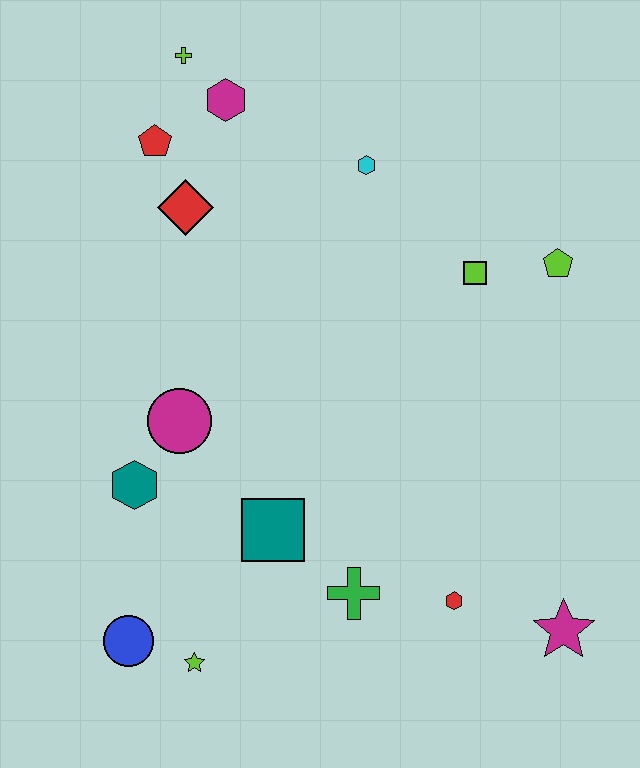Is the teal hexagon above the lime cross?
No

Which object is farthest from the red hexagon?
The lime cross is farthest from the red hexagon.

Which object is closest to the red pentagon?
The red diamond is closest to the red pentagon.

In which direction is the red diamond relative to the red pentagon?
The red diamond is below the red pentagon.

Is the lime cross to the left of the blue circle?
No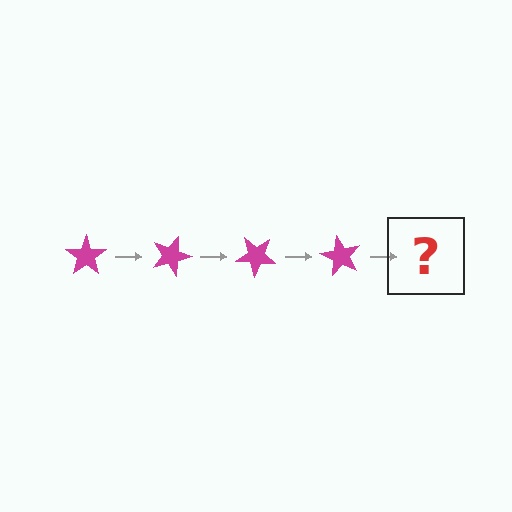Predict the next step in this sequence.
The next step is a magenta star rotated 80 degrees.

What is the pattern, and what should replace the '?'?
The pattern is that the star rotates 20 degrees each step. The '?' should be a magenta star rotated 80 degrees.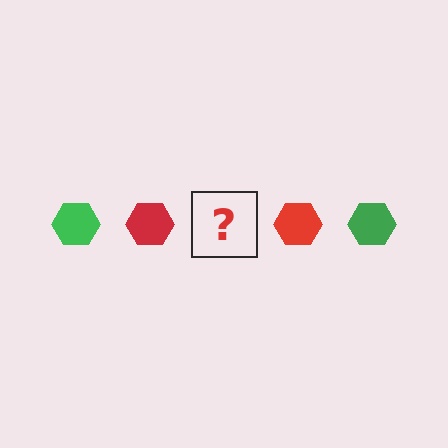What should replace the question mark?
The question mark should be replaced with a green hexagon.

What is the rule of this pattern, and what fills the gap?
The rule is that the pattern cycles through green, red hexagons. The gap should be filled with a green hexagon.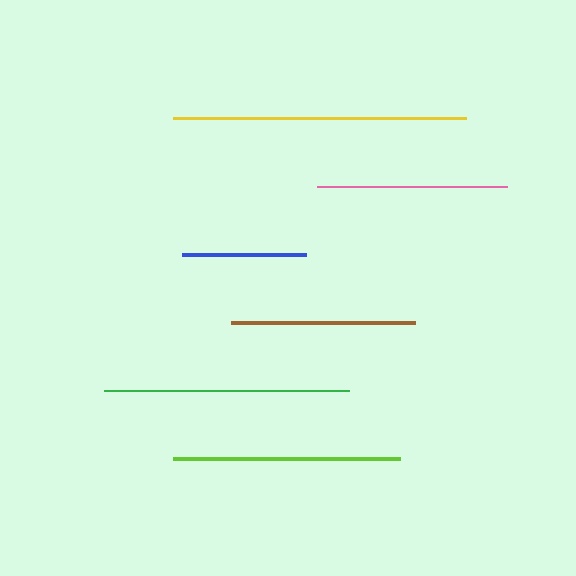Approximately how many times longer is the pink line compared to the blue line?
The pink line is approximately 1.5 times the length of the blue line.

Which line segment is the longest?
The yellow line is the longest at approximately 292 pixels.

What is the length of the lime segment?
The lime segment is approximately 228 pixels long.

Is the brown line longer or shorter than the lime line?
The lime line is longer than the brown line.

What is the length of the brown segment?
The brown segment is approximately 184 pixels long.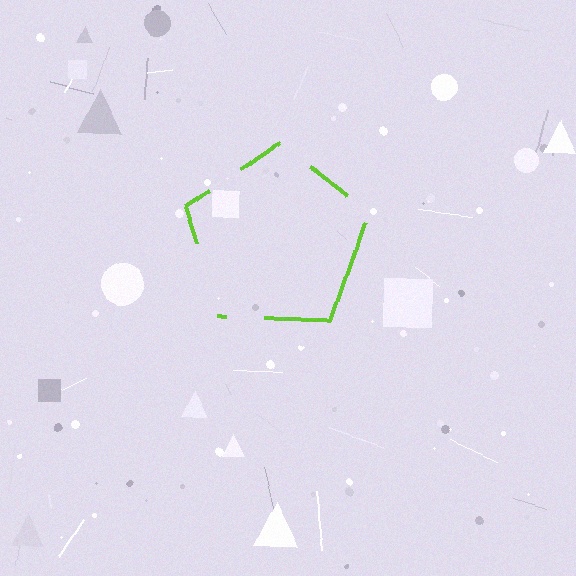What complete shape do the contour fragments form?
The contour fragments form a pentagon.